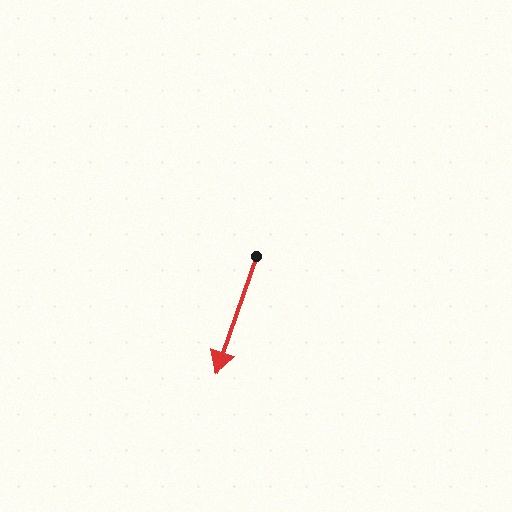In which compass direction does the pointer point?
South.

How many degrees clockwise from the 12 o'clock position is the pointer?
Approximately 199 degrees.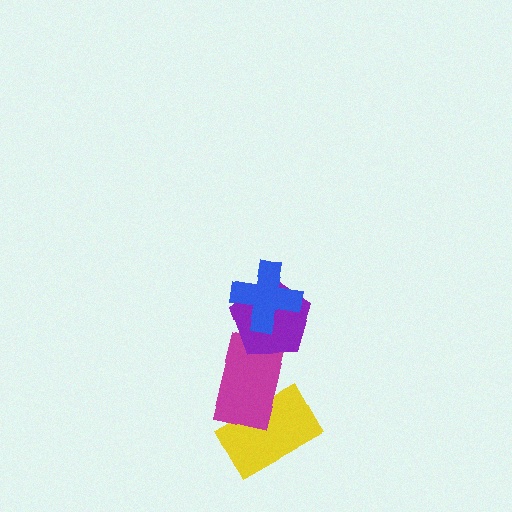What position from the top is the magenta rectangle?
The magenta rectangle is 3rd from the top.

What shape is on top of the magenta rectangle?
The purple pentagon is on top of the magenta rectangle.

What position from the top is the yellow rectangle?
The yellow rectangle is 4th from the top.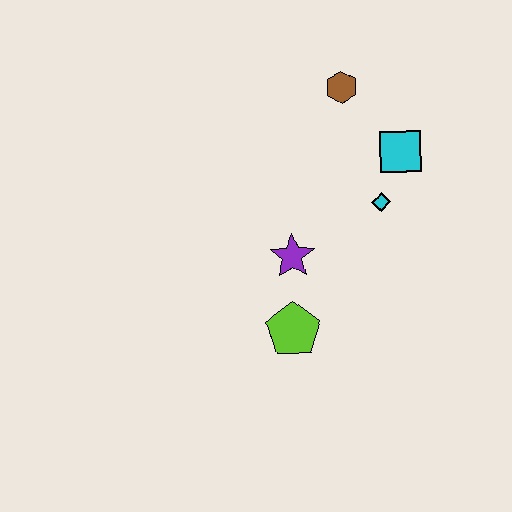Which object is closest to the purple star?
The lime pentagon is closest to the purple star.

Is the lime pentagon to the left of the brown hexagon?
Yes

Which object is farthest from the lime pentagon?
The brown hexagon is farthest from the lime pentagon.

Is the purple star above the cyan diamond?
No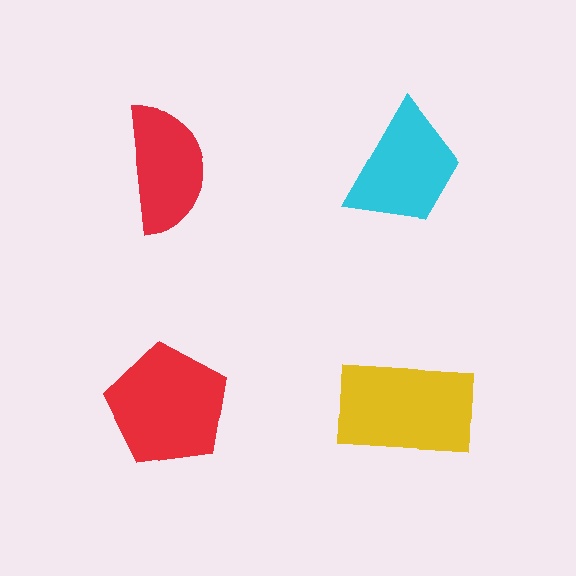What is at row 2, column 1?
A red pentagon.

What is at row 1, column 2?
A cyan trapezoid.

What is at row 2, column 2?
A yellow rectangle.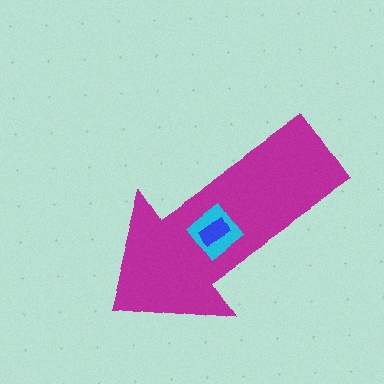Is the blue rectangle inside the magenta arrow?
Yes.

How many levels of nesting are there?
3.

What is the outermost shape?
The magenta arrow.